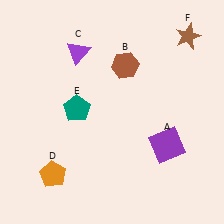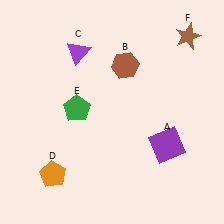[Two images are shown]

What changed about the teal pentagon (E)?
In Image 1, E is teal. In Image 2, it changed to green.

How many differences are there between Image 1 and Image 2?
There is 1 difference between the two images.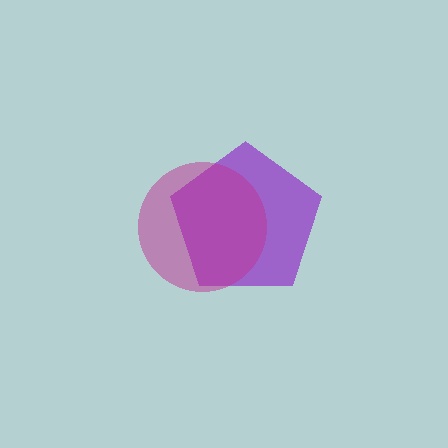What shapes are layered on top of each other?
The layered shapes are: a purple pentagon, a magenta circle.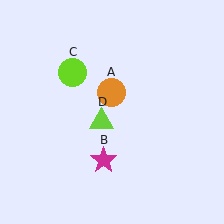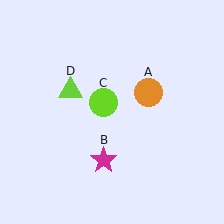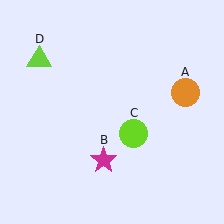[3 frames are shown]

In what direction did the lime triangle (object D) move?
The lime triangle (object D) moved up and to the left.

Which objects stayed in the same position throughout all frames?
Magenta star (object B) remained stationary.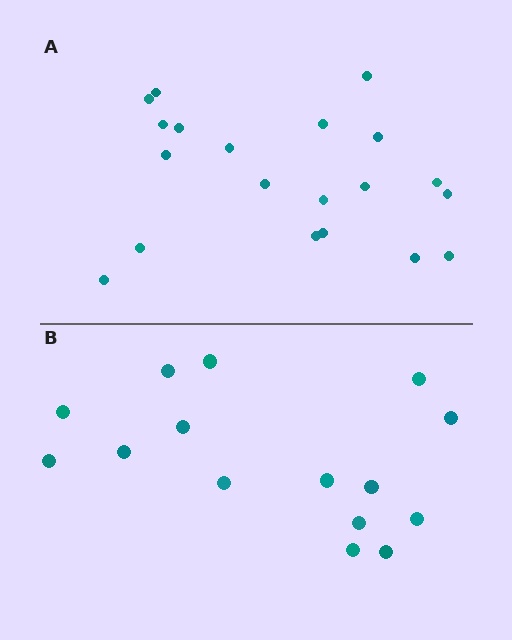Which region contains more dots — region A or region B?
Region A (the top region) has more dots.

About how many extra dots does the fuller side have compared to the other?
Region A has about 5 more dots than region B.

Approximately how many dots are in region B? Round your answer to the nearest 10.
About 20 dots. (The exact count is 15, which rounds to 20.)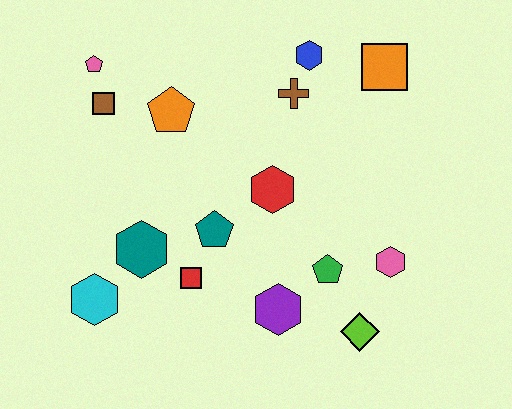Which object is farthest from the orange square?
The cyan hexagon is farthest from the orange square.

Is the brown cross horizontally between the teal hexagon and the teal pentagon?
No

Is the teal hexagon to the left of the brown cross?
Yes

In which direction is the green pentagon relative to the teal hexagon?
The green pentagon is to the right of the teal hexagon.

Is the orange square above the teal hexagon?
Yes